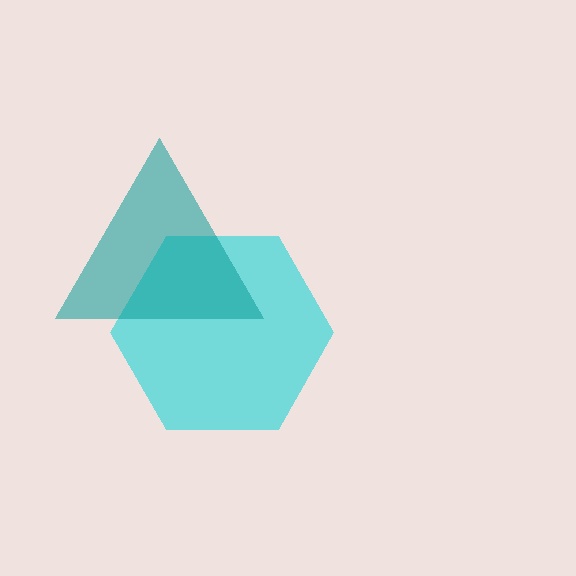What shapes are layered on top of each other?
The layered shapes are: a cyan hexagon, a teal triangle.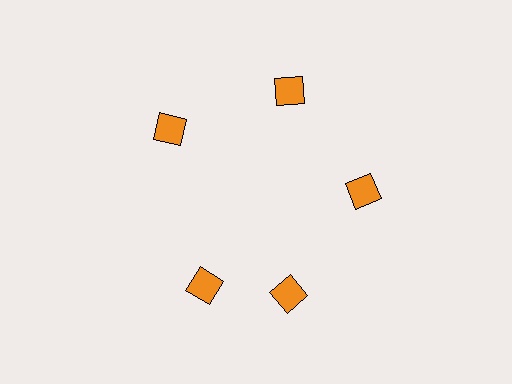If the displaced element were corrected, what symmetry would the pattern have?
It would have 5-fold rotational symmetry — the pattern would map onto itself every 72 degrees.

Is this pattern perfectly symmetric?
No. The 5 orange diamonds are arranged in a ring, but one element near the 8 o'clock position is rotated out of alignment along the ring, breaking the 5-fold rotational symmetry.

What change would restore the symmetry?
The symmetry would be restored by rotating it back into even spacing with its neighbors so that all 5 diamonds sit at equal angles and equal distance from the center.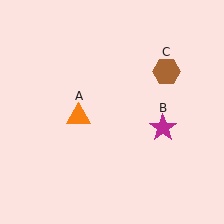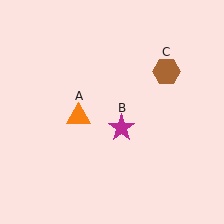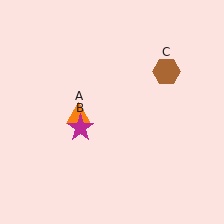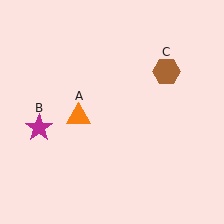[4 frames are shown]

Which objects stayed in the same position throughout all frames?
Orange triangle (object A) and brown hexagon (object C) remained stationary.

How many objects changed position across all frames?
1 object changed position: magenta star (object B).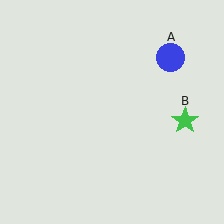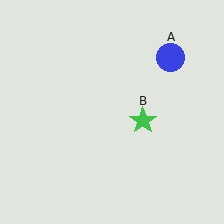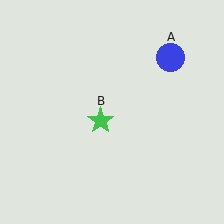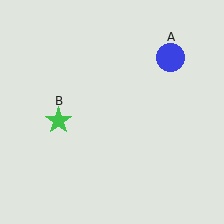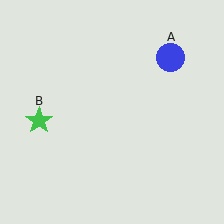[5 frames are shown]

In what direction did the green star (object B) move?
The green star (object B) moved left.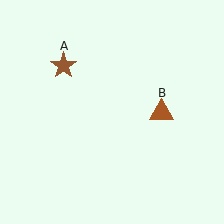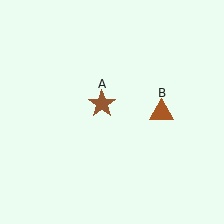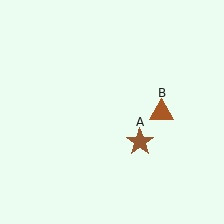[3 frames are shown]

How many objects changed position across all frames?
1 object changed position: brown star (object A).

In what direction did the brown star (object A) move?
The brown star (object A) moved down and to the right.